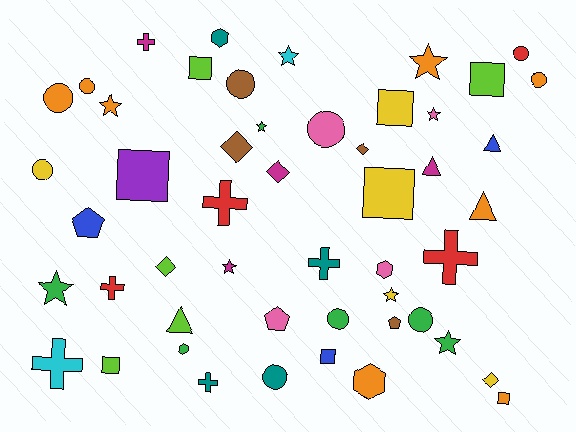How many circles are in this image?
There are 10 circles.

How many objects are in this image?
There are 50 objects.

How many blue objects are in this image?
There are 3 blue objects.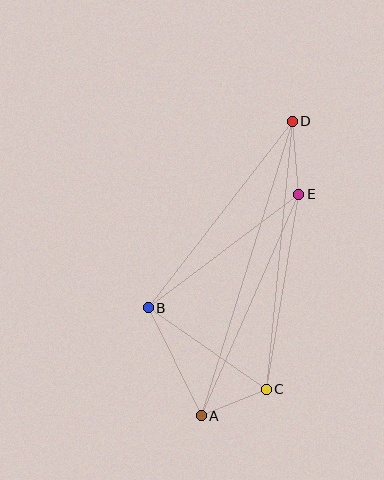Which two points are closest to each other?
Points A and C are closest to each other.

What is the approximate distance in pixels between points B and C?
The distance between B and C is approximately 144 pixels.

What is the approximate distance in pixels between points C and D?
The distance between C and D is approximately 269 pixels.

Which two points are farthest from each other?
Points A and D are farthest from each other.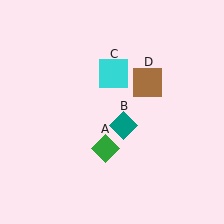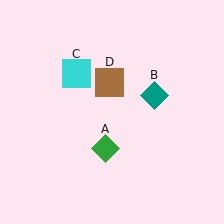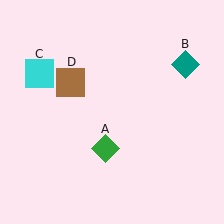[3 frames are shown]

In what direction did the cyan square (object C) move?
The cyan square (object C) moved left.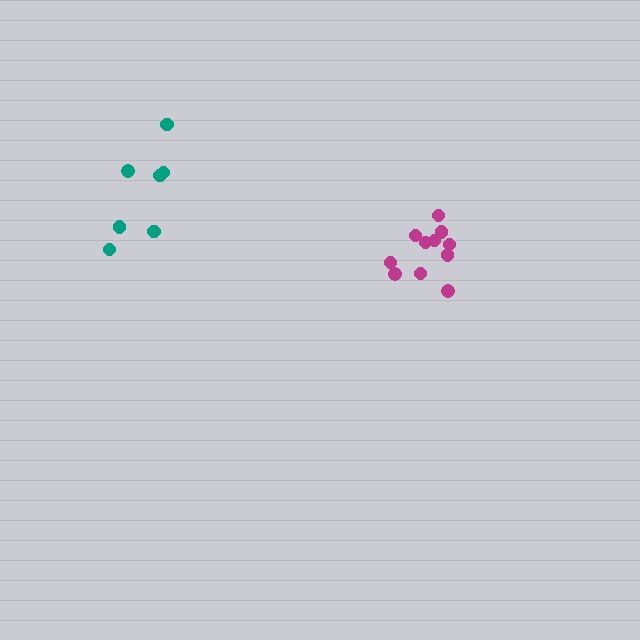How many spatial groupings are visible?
There are 2 spatial groupings.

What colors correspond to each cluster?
The clusters are colored: teal, magenta.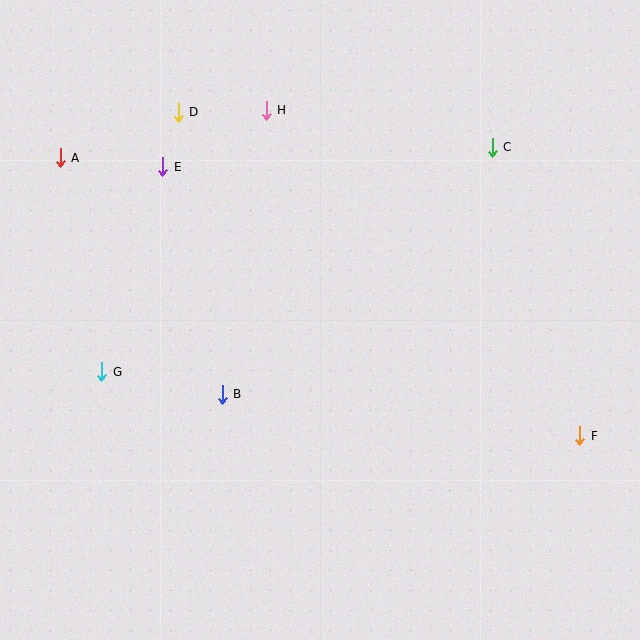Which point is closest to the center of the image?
Point B at (222, 394) is closest to the center.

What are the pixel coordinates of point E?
Point E is at (163, 167).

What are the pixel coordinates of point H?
Point H is at (266, 110).